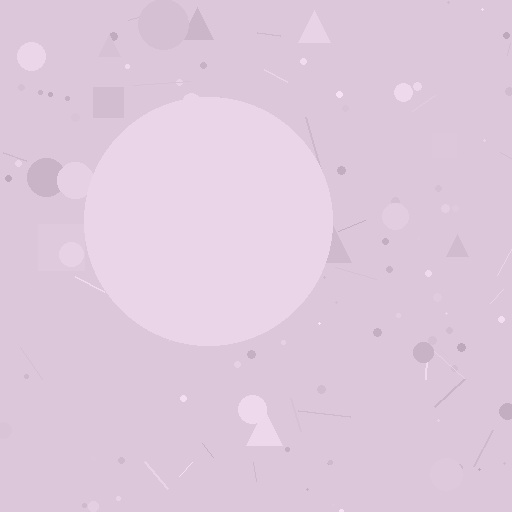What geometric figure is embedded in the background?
A circle is embedded in the background.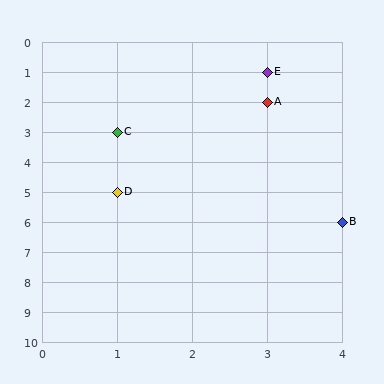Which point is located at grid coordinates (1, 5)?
Point D is at (1, 5).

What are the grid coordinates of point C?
Point C is at grid coordinates (1, 3).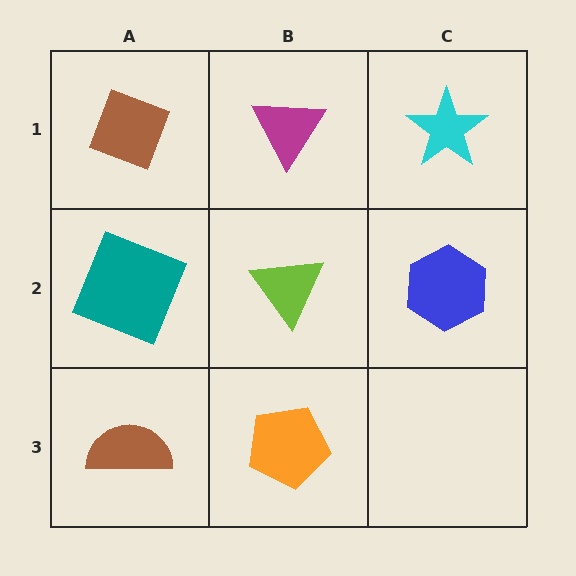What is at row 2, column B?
A lime triangle.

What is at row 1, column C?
A cyan star.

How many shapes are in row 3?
2 shapes.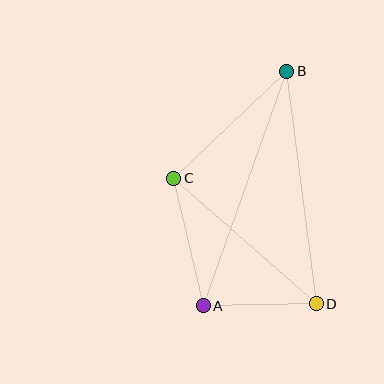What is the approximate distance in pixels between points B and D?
The distance between B and D is approximately 235 pixels.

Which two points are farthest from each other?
Points A and B are farthest from each other.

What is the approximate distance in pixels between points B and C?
The distance between B and C is approximately 156 pixels.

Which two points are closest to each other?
Points A and D are closest to each other.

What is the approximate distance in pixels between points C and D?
The distance between C and D is approximately 190 pixels.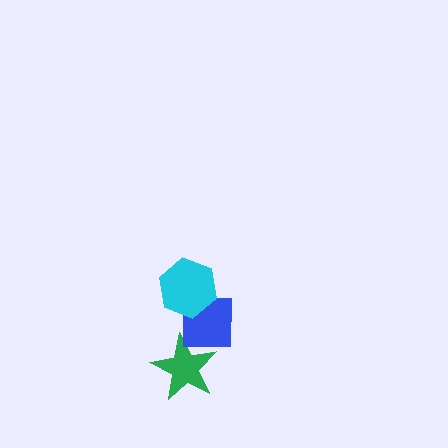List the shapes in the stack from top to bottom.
From top to bottom: the cyan hexagon, the blue square, the green star.